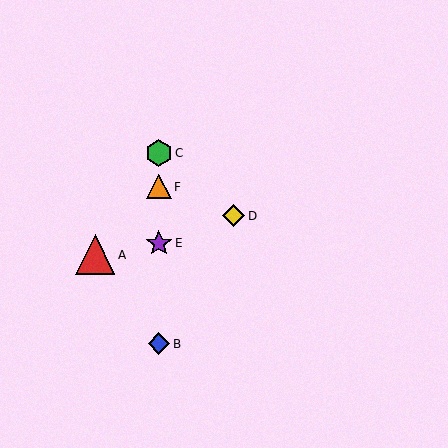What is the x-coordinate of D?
Object D is at x≈233.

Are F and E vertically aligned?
Yes, both are at x≈159.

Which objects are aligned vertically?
Objects B, C, E, F are aligned vertically.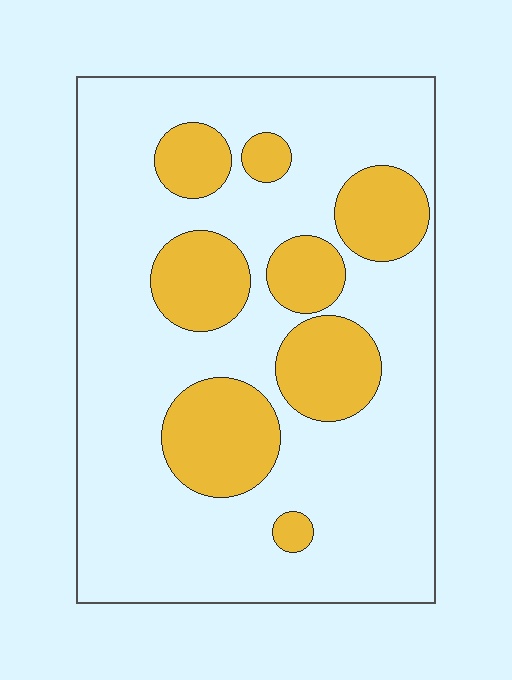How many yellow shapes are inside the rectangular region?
8.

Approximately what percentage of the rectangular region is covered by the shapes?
Approximately 25%.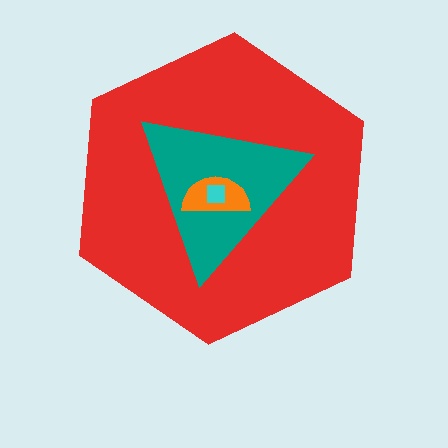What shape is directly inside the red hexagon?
The teal triangle.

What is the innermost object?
The cyan square.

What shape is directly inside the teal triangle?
The orange semicircle.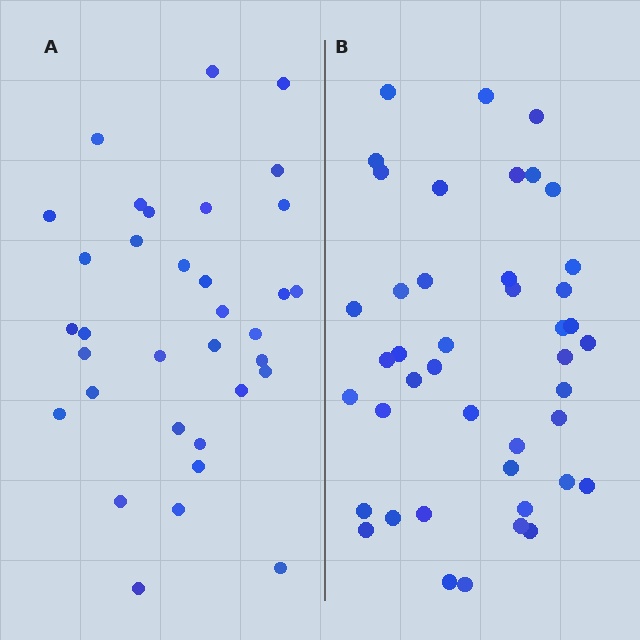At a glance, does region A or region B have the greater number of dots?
Region B (the right region) has more dots.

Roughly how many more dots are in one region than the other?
Region B has roughly 8 or so more dots than region A.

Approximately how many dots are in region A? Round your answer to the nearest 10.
About 30 dots. (The exact count is 34, which rounds to 30.)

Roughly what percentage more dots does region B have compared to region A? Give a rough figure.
About 25% more.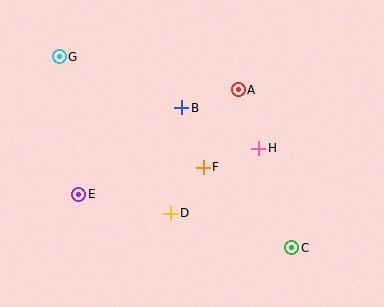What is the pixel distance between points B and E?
The distance between B and E is 135 pixels.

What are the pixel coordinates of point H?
Point H is at (259, 148).